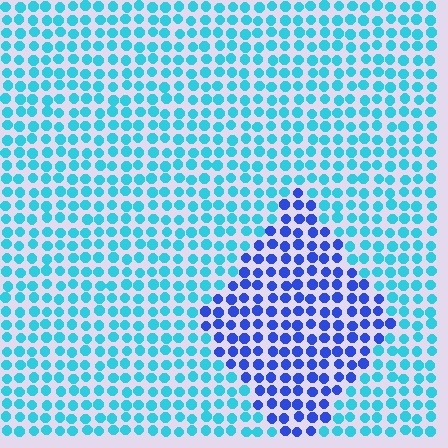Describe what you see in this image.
The image is filled with small cyan elements in a uniform arrangement. A diamond-shaped region is visible where the elements are tinted to a slightly different hue, forming a subtle color boundary.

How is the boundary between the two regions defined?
The boundary is defined purely by a slight shift in hue (about 45 degrees). Spacing, size, and orientation are identical on both sides.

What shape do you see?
I see a diamond.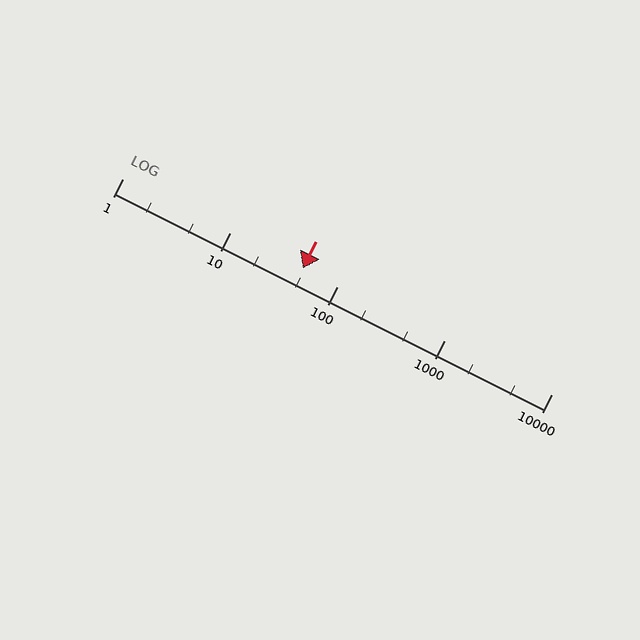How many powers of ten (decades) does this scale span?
The scale spans 4 decades, from 1 to 10000.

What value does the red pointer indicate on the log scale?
The pointer indicates approximately 48.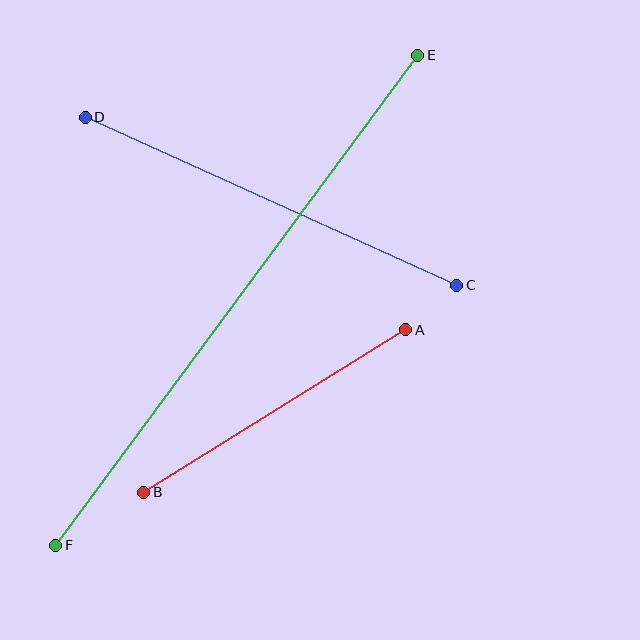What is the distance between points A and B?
The distance is approximately 308 pixels.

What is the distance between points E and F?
The distance is approximately 609 pixels.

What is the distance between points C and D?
The distance is approximately 408 pixels.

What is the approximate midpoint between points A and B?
The midpoint is at approximately (275, 411) pixels.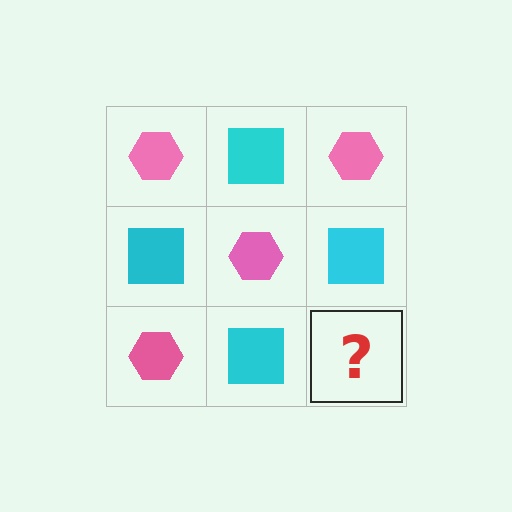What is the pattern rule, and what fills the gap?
The rule is that it alternates pink hexagon and cyan square in a checkerboard pattern. The gap should be filled with a pink hexagon.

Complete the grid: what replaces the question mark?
The question mark should be replaced with a pink hexagon.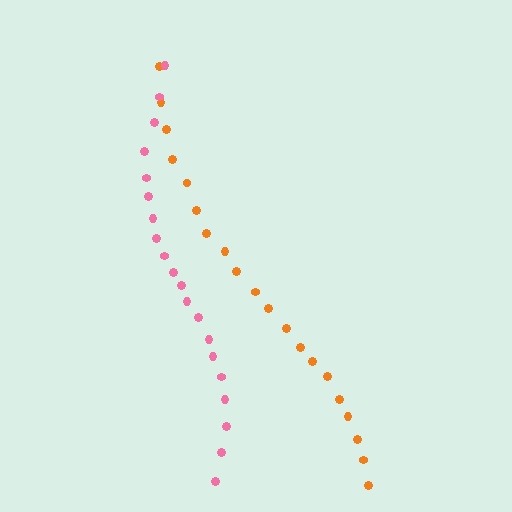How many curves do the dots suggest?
There are 2 distinct paths.